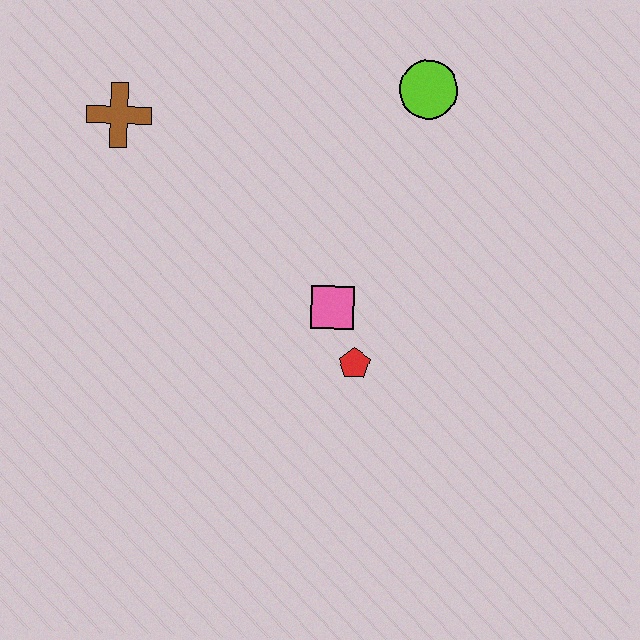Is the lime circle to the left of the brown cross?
No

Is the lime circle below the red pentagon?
No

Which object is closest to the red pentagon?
The pink square is closest to the red pentagon.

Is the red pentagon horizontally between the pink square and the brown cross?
No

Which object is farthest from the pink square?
The brown cross is farthest from the pink square.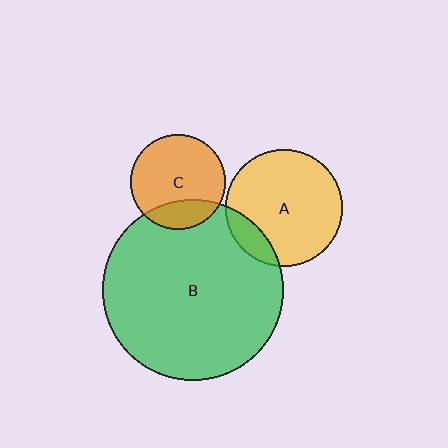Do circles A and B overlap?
Yes.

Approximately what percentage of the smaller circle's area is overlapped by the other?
Approximately 15%.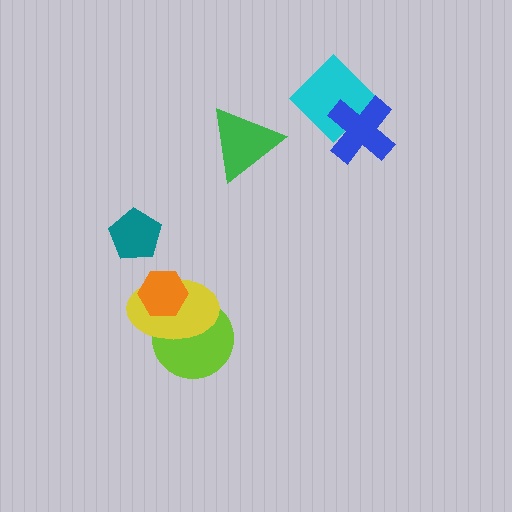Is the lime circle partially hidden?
Yes, it is partially covered by another shape.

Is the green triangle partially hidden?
No, no other shape covers it.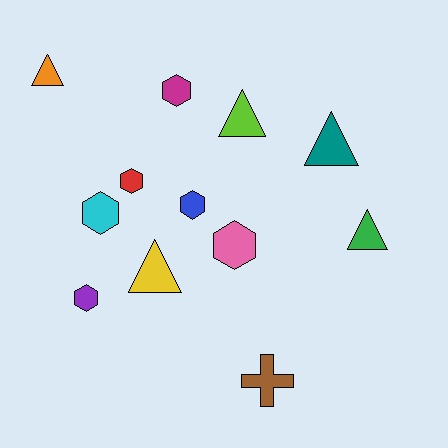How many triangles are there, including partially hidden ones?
There are 5 triangles.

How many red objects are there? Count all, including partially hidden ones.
There is 1 red object.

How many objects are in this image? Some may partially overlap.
There are 12 objects.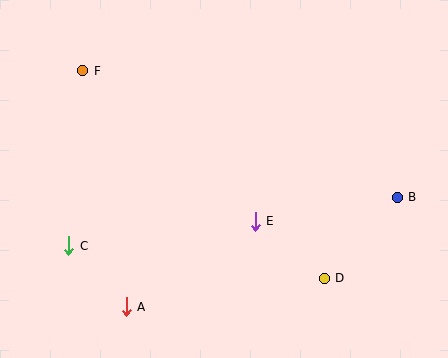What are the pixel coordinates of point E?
Point E is at (255, 221).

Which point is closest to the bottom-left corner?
Point C is closest to the bottom-left corner.